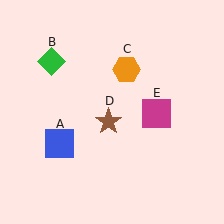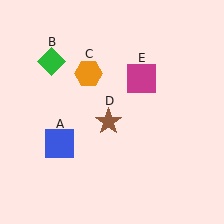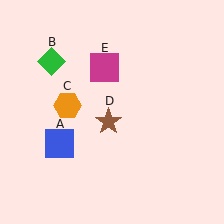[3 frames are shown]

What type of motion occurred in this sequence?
The orange hexagon (object C), magenta square (object E) rotated counterclockwise around the center of the scene.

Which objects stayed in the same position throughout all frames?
Blue square (object A) and green diamond (object B) and brown star (object D) remained stationary.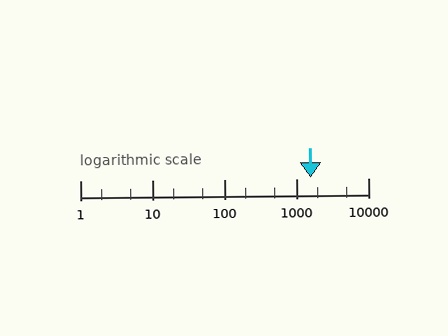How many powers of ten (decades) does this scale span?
The scale spans 4 decades, from 1 to 10000.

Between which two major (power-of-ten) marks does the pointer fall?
The pointer is between 1000 and 10000.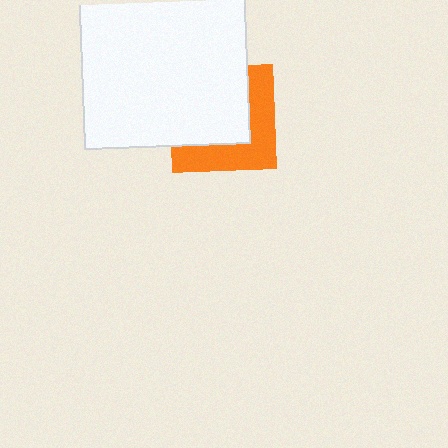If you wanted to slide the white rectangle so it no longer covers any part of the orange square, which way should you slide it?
Slide it toward the upper-left — that is the most direct way to separate the two shapes.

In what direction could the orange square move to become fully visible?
The orange square could move toward the lower-right. That would shift it out from behind the white rectangle entirely.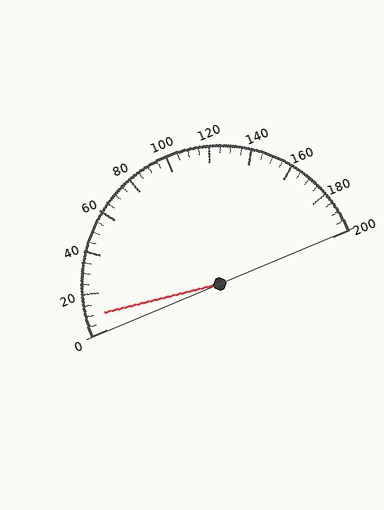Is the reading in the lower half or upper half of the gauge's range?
The reading is in the lower half of the range (0 to 200).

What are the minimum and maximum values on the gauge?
The gauge ranges from 0 to 200.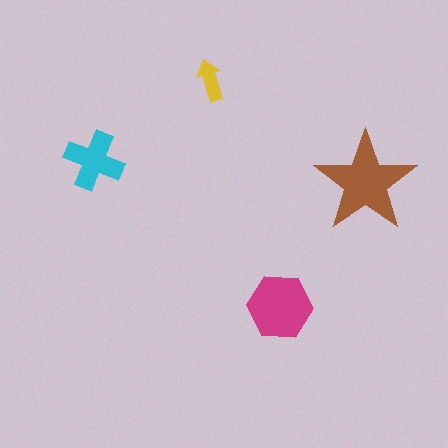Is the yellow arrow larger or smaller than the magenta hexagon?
Smaller.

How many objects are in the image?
There are 4 objects in the image.